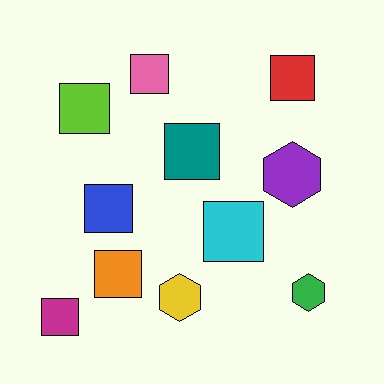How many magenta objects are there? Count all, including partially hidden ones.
There is 1 magenta object.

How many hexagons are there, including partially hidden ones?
There are 3 hexagons.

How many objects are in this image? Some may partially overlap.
There are 11 objects.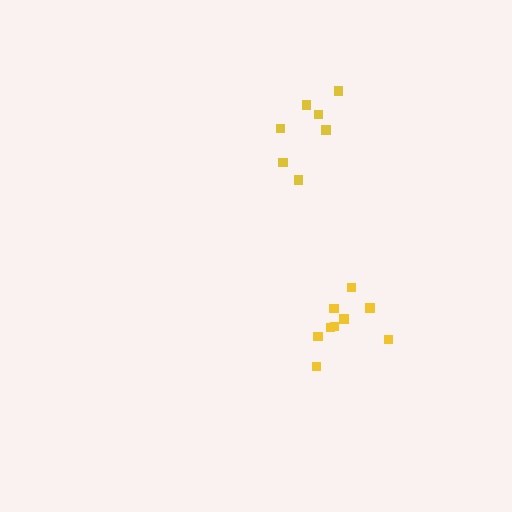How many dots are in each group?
Group 1: 9 dots, Group 2: 7 dots (16 total).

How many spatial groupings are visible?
There are 2 spatial groupings.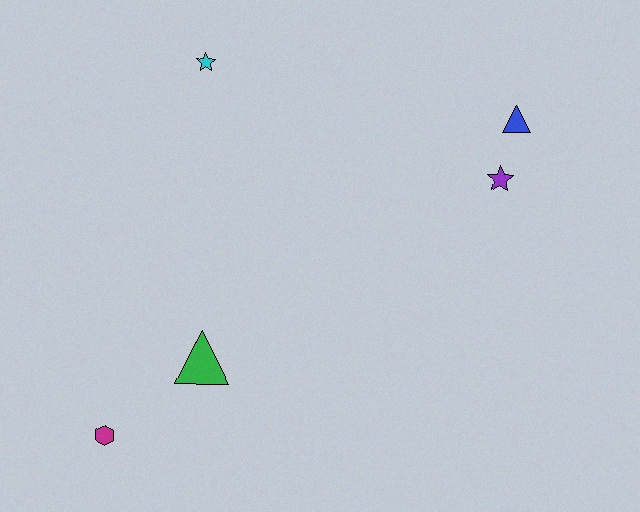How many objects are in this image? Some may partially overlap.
There are 5 objects.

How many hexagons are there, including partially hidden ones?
There is 1 hexagon.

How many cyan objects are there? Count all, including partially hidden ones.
There is 1 cyan object.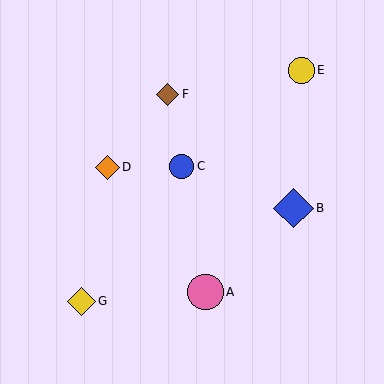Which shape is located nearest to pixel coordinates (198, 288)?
The pink circle (labeled A) at (205, 292) is nearest to that location.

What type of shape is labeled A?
Shape A is a pink circle.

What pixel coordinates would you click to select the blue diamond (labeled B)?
Click at (293, 208) to select the blue diamond B.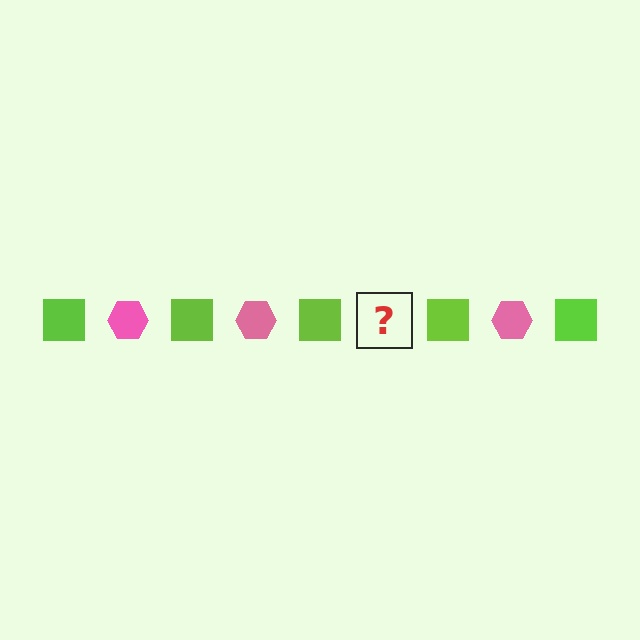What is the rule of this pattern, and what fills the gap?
The rule is that the pattern alternates between lime square and pink hexagon. The gap should be filled with a pink hexagon.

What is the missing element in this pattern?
The missing element is a pink hexagon.